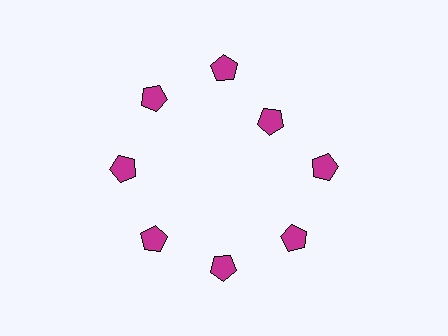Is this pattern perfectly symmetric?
No. The 8 magenta pentagons are arranged in a ring, but one element near the 2 o'clock position is pulled inward toward the center, breaking the 8-fold rotational symmetry.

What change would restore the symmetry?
The symmetry would be restored by moving it outward, back onto the ring so that all 8 pentagons sit at equal angles and equal distance from the center.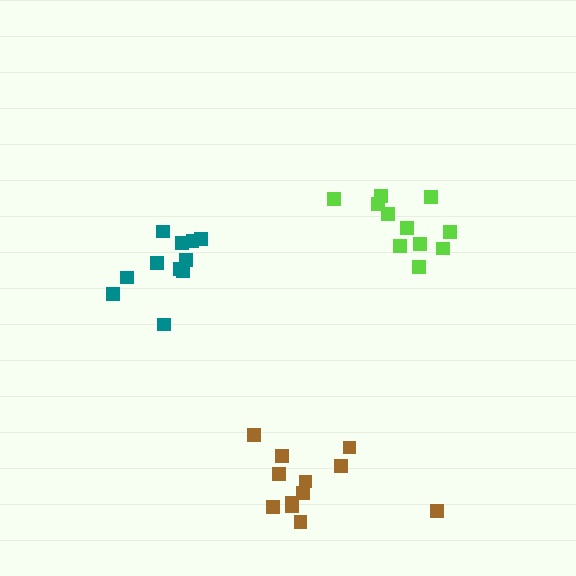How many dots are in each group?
Group 1: 11 dots, Group 2: 12 dots, Group 3: 11 dots (34 total).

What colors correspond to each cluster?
The clusters are colored: lime, brown, teal.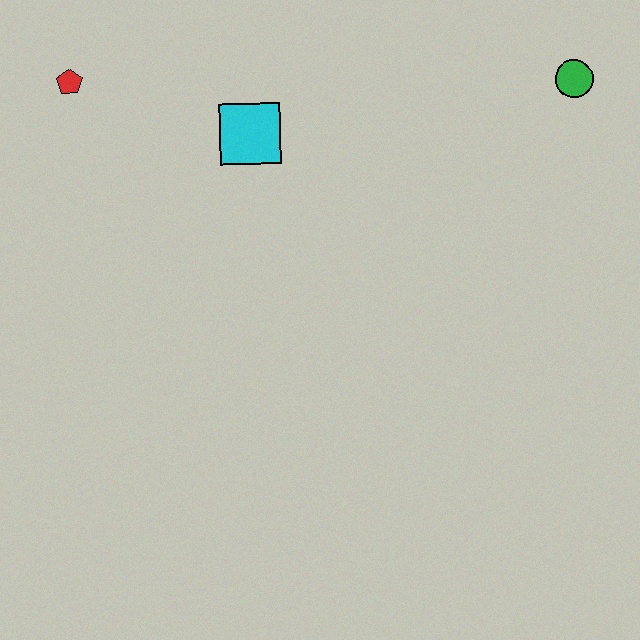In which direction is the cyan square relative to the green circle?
The cyan square is to the left of the green circle.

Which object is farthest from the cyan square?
The green circle is farthest from the cyan square.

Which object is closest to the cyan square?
The red pentagon is closest to the cyan square.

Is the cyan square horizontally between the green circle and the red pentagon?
Yes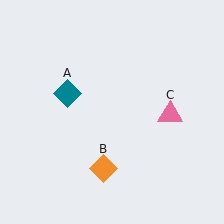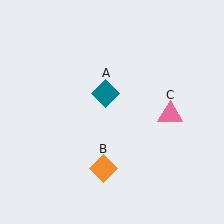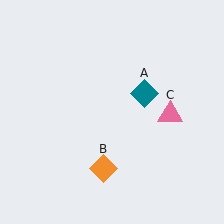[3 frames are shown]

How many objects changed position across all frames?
1 object changed position: teal diamond (object A).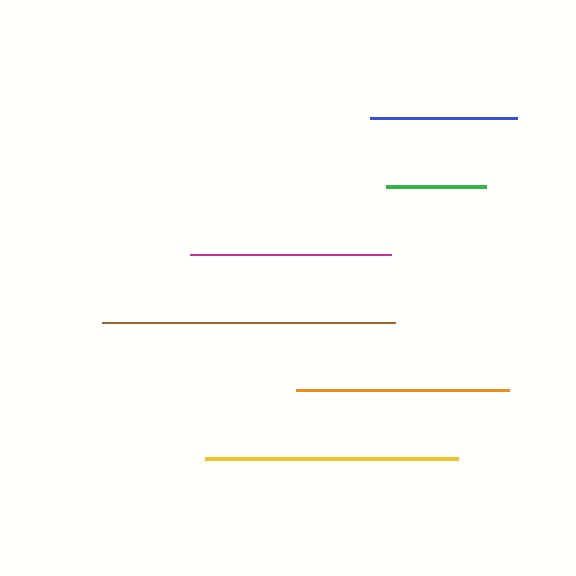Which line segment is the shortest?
The green line is the shortest at approximately 100 pixels.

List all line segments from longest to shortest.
From longest to shortest: brown, yellow, orange, magenta, blue, green.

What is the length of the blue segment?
The blue segment is approximately 147 pixels long.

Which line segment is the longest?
The brown line is the longest at approximately 292 pixels.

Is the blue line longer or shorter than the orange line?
The orange line is longer than the blue line.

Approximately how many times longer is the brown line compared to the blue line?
The brown line is approximately 2.0 times the length of the blue line.